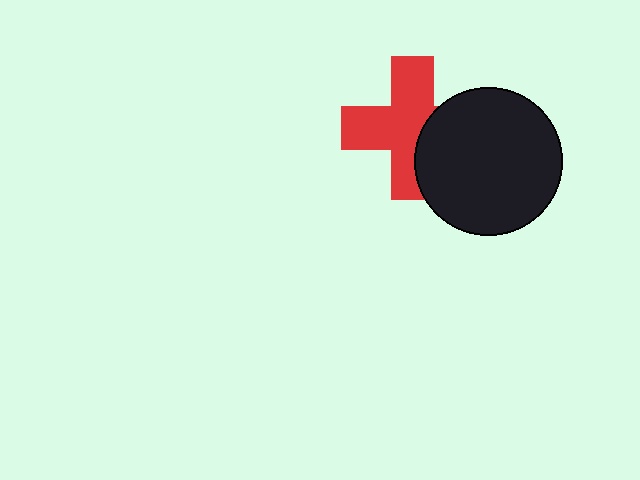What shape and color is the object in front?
The object in front is a black circle.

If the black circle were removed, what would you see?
You would see the complete red cross.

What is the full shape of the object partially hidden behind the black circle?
The partially hidden object is a red cross.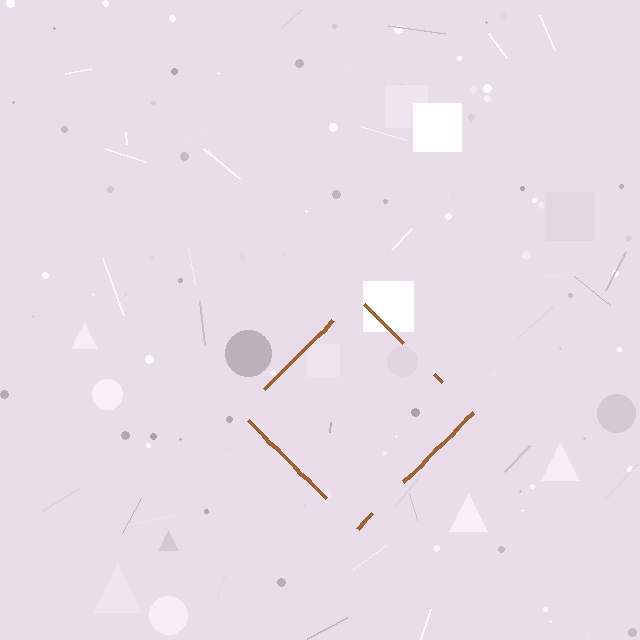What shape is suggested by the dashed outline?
The dashed outline suggests a diamond.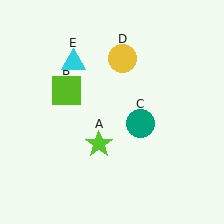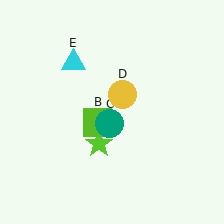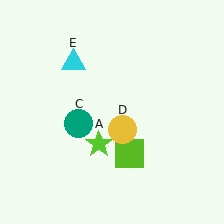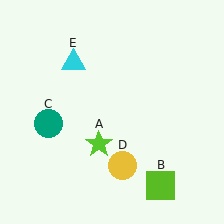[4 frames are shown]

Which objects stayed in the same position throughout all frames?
Lime star (object A) and cyan triangle (object E) remained stationary.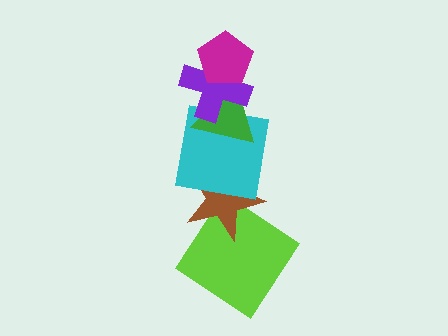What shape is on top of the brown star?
The cyan square is on top of the brown star.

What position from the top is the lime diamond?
The lime diamond is 6th from the top.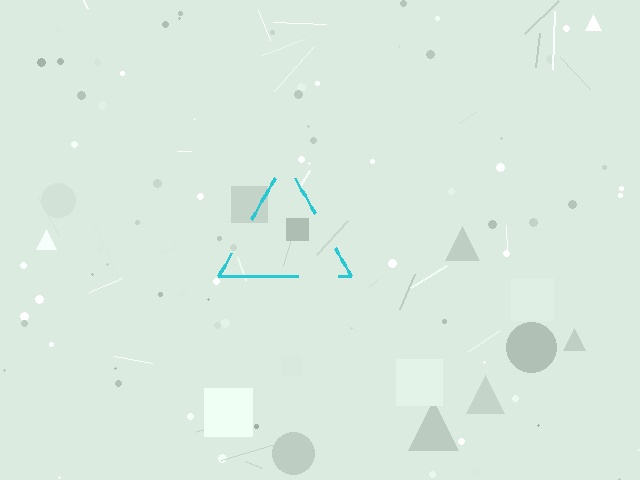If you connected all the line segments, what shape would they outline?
They would outline a triangle.